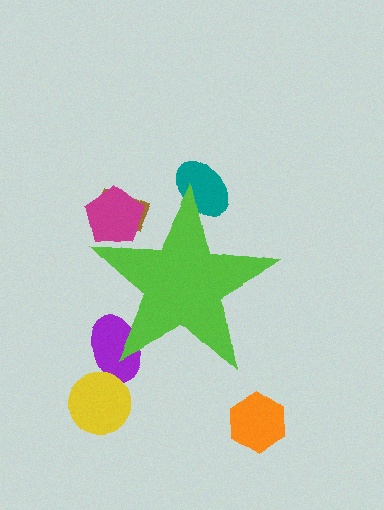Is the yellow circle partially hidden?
No, the yellow circle is fully visible.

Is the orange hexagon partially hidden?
No, the orange hexagon is fully visible.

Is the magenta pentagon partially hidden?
Yes, the magenta pentagon is partially hidden behind the lime star.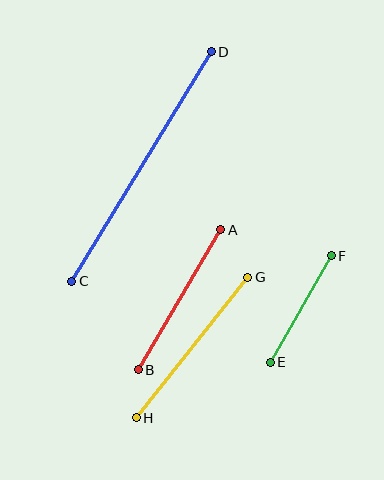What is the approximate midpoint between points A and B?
The midpoint is at approximately (179, 300) pixels.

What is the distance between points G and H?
The distance is approximately 179 pixels.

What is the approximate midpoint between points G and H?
The midpoint is at approximately (192, 348) pixels.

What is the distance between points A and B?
The distance is approximately 163 pixels.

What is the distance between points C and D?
The distance is approximately 269 pixels.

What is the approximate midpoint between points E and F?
The midpoint is at approximately (301, 309) pixels.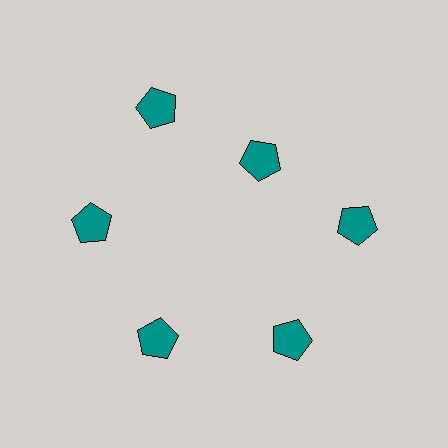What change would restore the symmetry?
The symmetry would be restored by moving it outward, back onto the ring so that all 6 pentagons sit at equal angles and equal distance from the center.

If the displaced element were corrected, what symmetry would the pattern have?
It would have 6-fold rotational symmetry — the pattern would map onto itself every 60 degrees.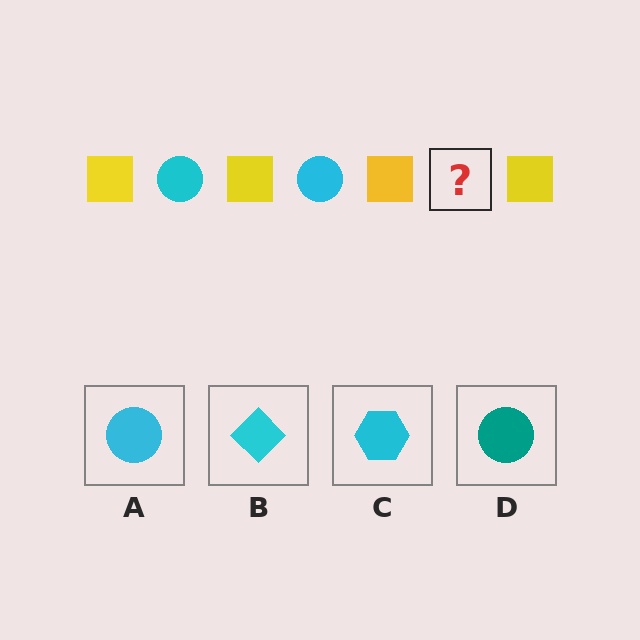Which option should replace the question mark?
Option A.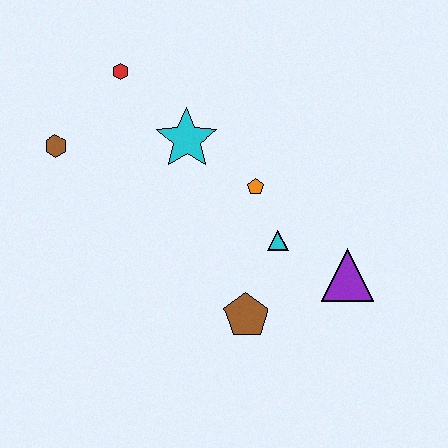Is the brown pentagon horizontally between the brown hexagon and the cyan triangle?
Yes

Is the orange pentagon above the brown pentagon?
Yes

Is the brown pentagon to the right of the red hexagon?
Yes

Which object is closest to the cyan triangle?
The orange pentagon is closest to the cyan triangle.